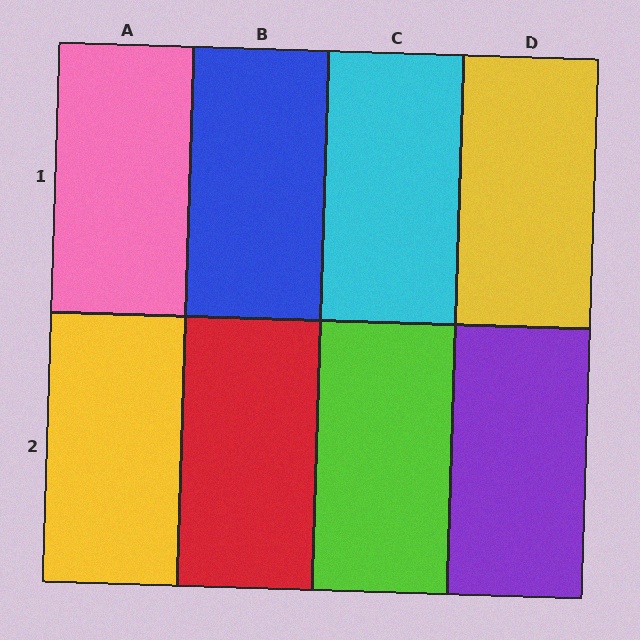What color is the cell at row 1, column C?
Cyan.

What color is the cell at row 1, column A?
Pink.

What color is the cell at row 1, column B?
Blue.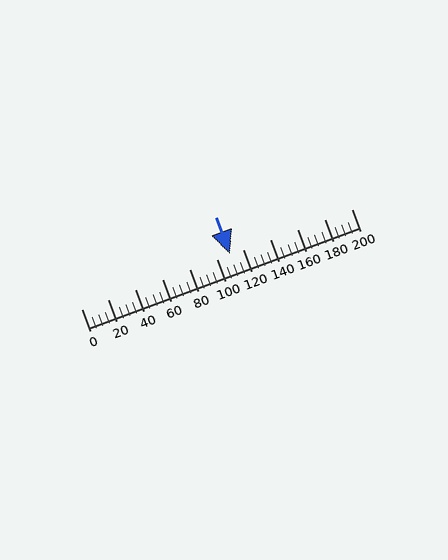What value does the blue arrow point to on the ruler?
The blue arrow points to approximately 110.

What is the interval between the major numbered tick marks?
The major tick marks are spaced 20 units apart.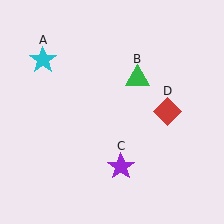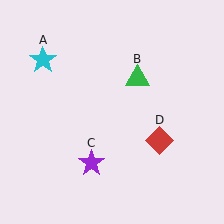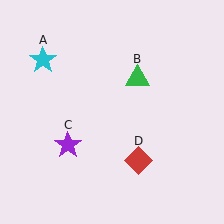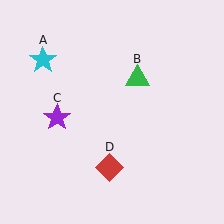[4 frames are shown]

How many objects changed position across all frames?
2 objects changed position: purple star (object C), red diamond (object D).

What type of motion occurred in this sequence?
The purple star (object C), red diamond (object D) rotated clockwise around the center of the scene.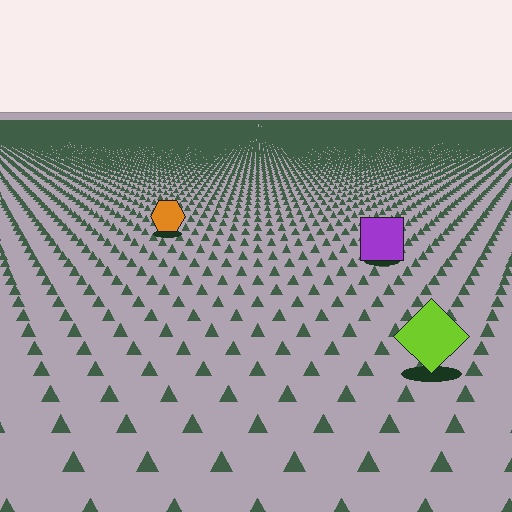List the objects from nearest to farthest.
From nearest to farthest: the lime diamond, the purple square, the orange hexagon.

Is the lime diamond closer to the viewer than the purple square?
Yes. The lime diamond is closer — you can tell from the texture gradient: the ground texture is coarser near it.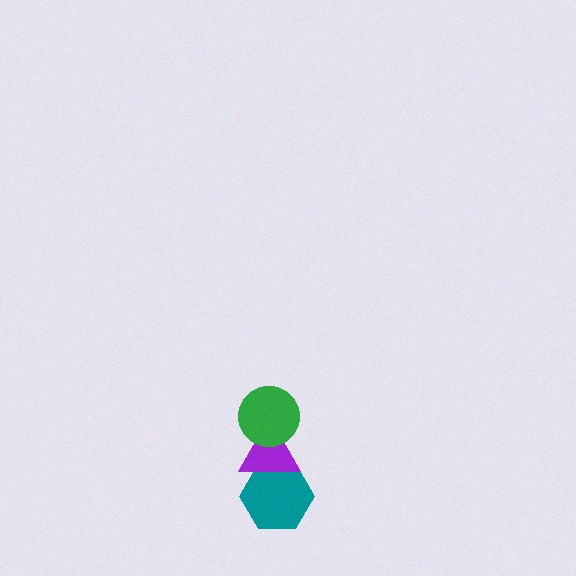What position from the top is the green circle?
The green circle is 1st from the top.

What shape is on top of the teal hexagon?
The purple triangle is on top of the teal hexagon.